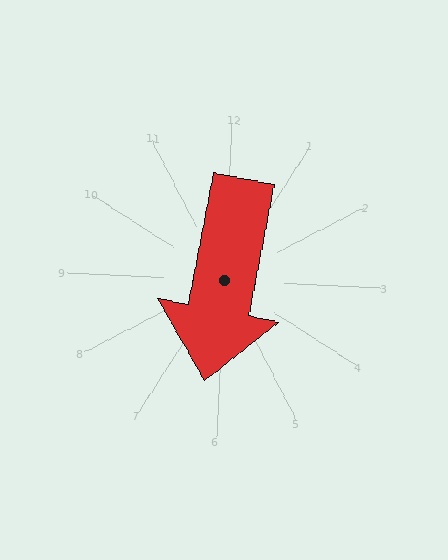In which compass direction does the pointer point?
South.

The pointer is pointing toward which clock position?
Roughly 6 o'clock.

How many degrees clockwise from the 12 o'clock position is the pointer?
Approximately 188 degrees.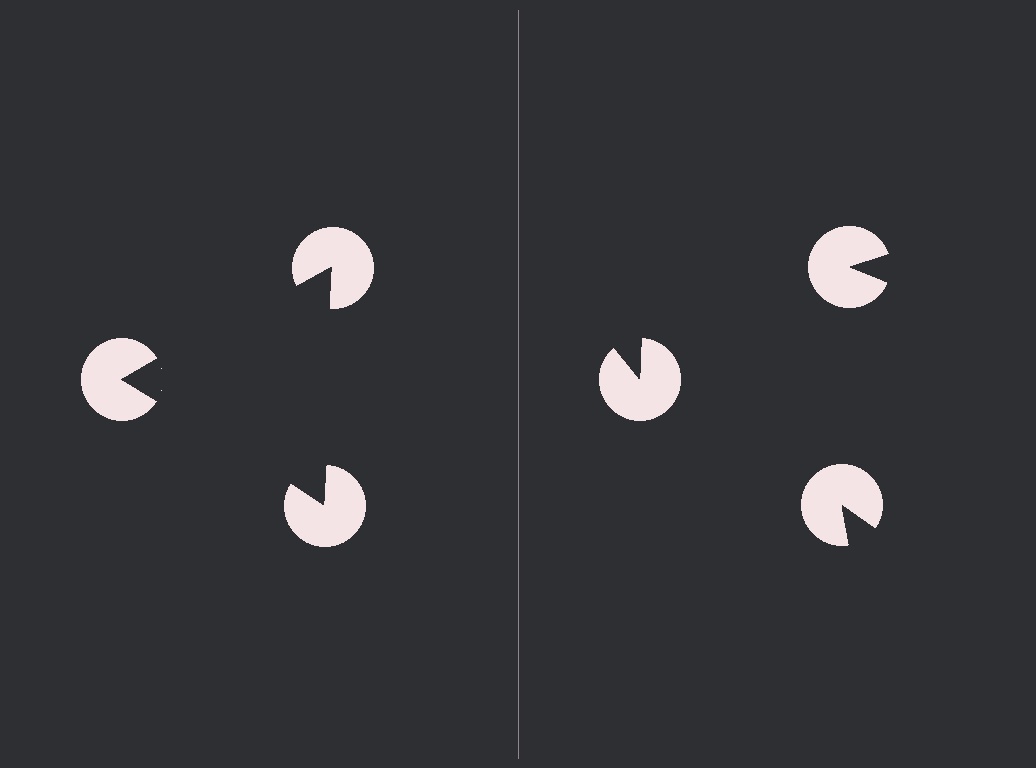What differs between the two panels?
The pac-man discs are positioned identically on both sides; only the wedge orientations differ. On the left they align to a triangle; on the right they are misaligned.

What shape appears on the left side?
An illusory triangle.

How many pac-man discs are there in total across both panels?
6 — 3 on each side.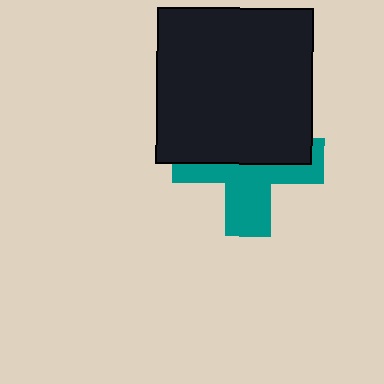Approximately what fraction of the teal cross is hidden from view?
Roughly 52% of the teal cross is hidden behind the black square.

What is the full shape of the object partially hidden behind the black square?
The partially hidden object is a teal cross.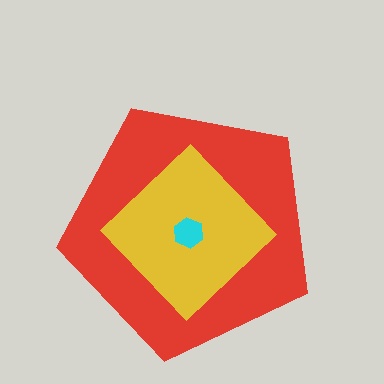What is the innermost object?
The cyan hexagon.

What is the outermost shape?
The red pentagon.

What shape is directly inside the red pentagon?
The yellow diamond.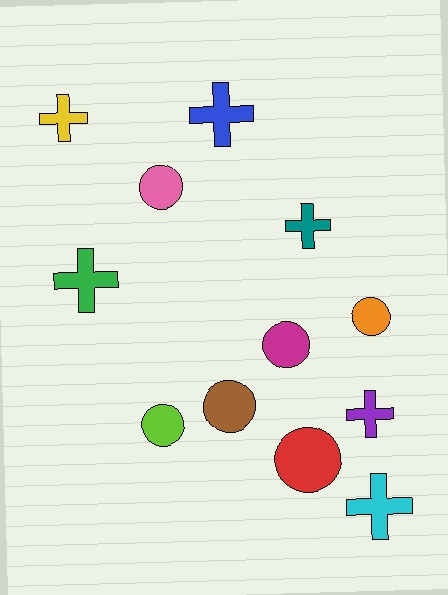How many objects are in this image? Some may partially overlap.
There are 12 objects.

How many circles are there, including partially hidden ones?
There are 6 circles.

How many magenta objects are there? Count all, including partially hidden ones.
There is 1 magenta object.